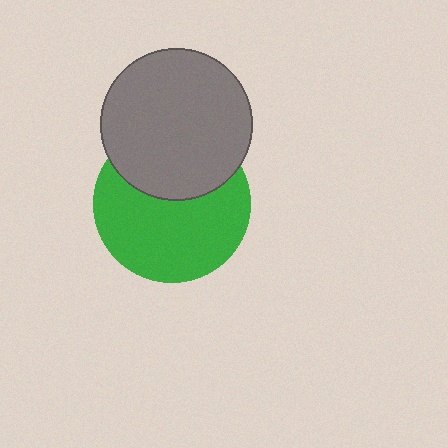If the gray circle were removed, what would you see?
You would see the complete green circle.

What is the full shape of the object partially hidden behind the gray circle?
The partially hidden object is a green circle.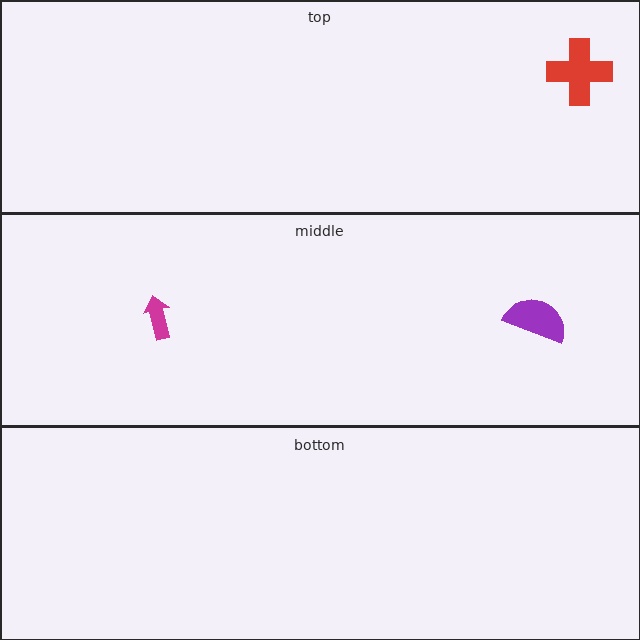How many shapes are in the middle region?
2.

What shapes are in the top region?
The red cross.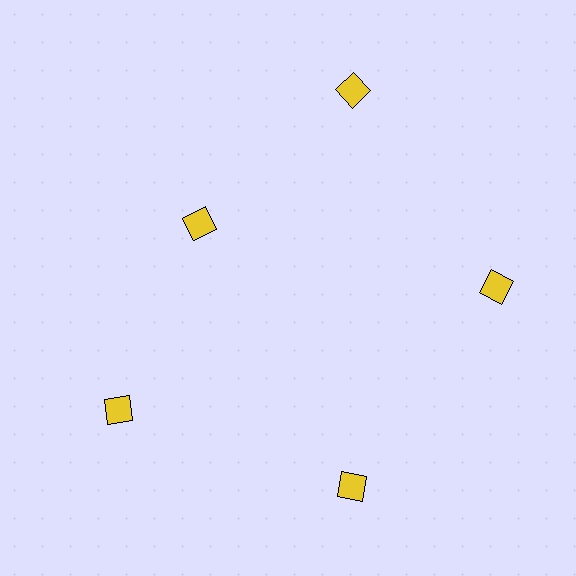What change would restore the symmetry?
The symmetry would be restored by moving it outward, back onto the ring so that all 5 diamonds sit at equal angles and equal distance from the center.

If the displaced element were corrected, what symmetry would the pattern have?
It would have 5-fold rotational symmetry — the pattern would map onto itself every 72 degrees.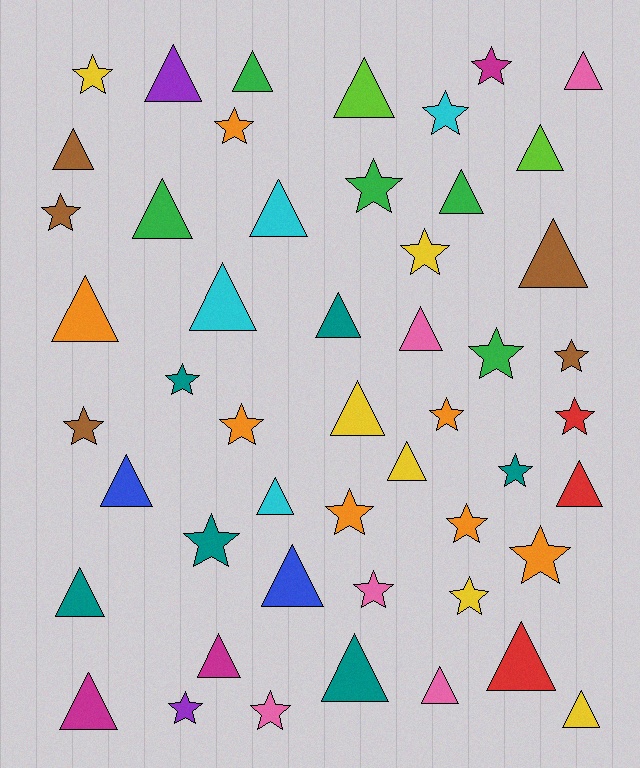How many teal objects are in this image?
There are 6 teal objects.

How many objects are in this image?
There are 50 objects.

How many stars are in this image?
There are 23 stars.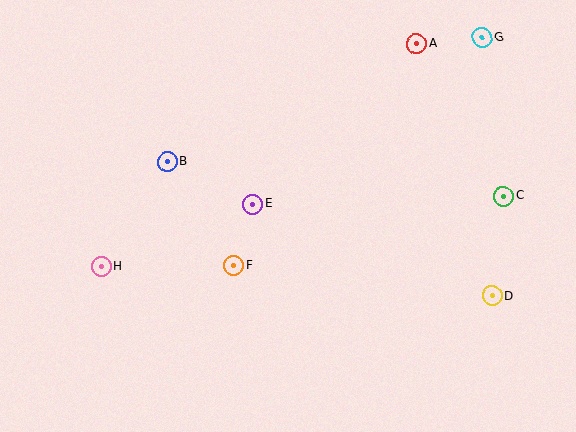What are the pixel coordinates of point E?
Point E is at (253, 204).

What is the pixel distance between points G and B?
The distance between G and B is 339 pixels.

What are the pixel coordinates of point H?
Point H is at (101, 267).